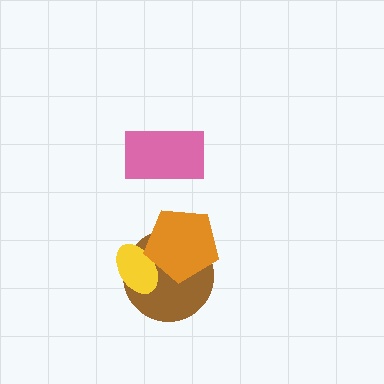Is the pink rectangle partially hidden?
No, no other shape covers it.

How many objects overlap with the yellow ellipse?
2 objects overlap with the yellow ellipse.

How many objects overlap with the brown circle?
2 objects overlap with the brown circle.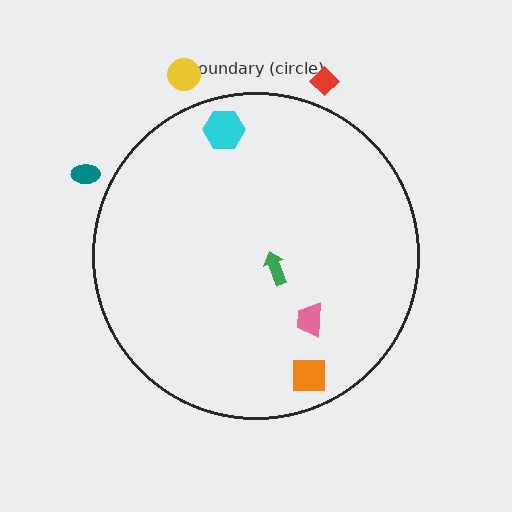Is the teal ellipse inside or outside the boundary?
Outside.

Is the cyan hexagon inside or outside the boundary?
Inside.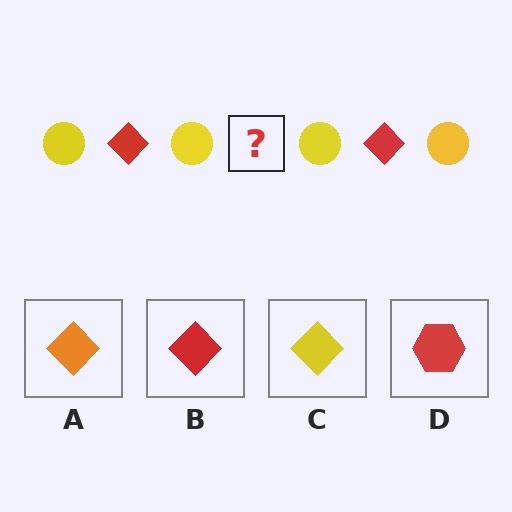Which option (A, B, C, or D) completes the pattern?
B.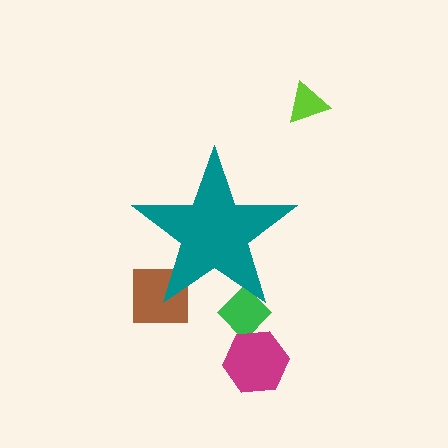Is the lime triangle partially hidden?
No, the lime triangle is fully visible.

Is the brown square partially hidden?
Yes, the brown square is partially hidden behind the teal star.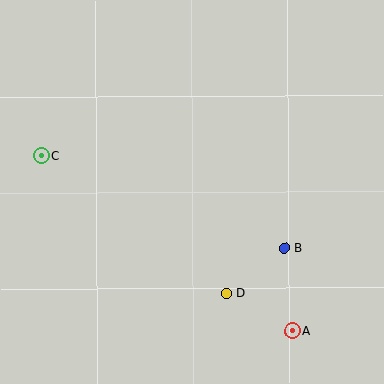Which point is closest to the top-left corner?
Point C is closest to the top-left corner.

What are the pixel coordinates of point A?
Point A is at (292, 331).